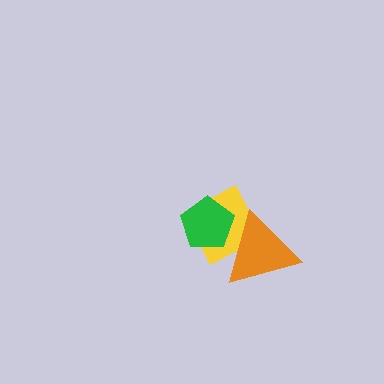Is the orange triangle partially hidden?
No, no other shape covers it.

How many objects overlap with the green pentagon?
2 objects overlap with the green pentagon.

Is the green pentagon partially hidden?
Yes, it is partially covered by another shape.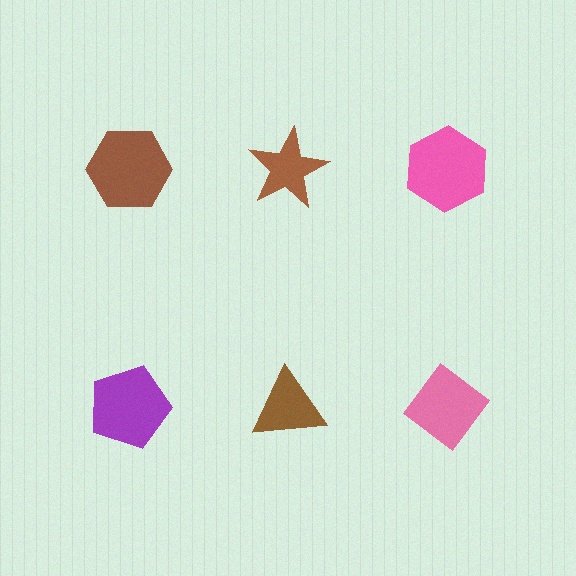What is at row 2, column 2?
A brown triangle.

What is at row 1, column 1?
A brown hexagon.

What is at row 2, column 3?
A pink diamond.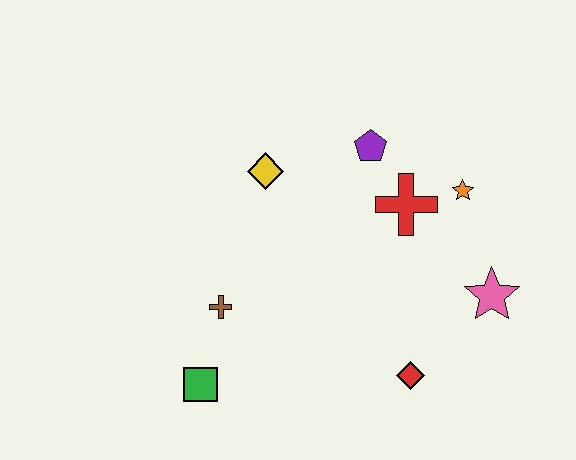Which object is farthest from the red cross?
The green square is farthest from the red cross.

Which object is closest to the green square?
The brown cross is closest to the green square.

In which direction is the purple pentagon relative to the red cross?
The purple pentagon is above the red cross.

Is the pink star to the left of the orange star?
No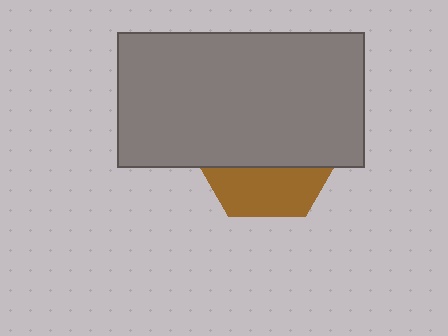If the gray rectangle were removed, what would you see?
You would see the complete brown hexagon.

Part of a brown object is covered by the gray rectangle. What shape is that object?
It is a hexagon.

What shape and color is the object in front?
The object in front is a gray rectangle.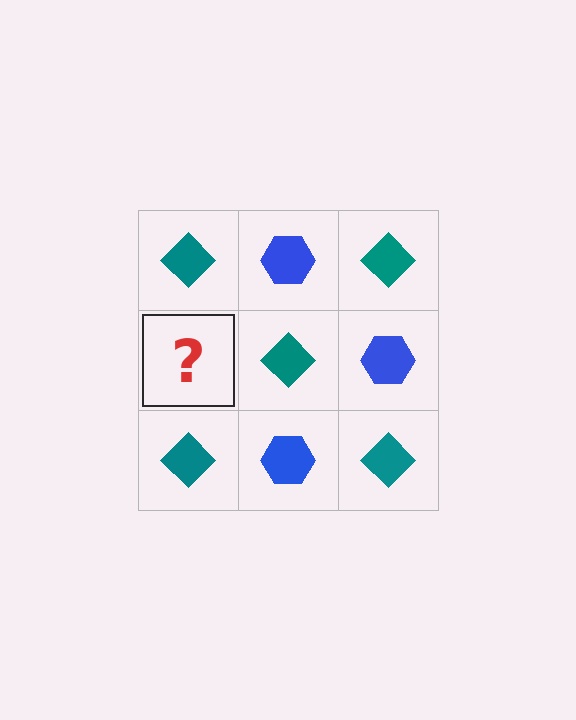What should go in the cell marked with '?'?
The missing cell should contain a blue hexagon.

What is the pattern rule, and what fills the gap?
The rule is that it alternates teal diamond and blue hexagon in a checkerboard pattern. The gap should be filled with a blue hexagon.